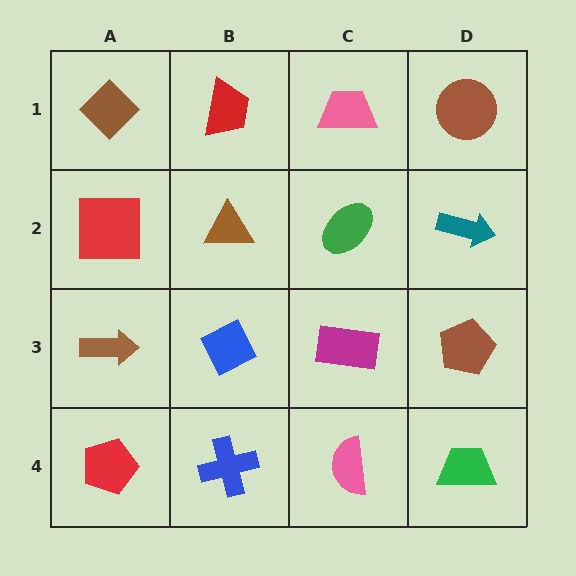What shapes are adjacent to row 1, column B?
A brown triangle (row 2, column B), a brown diamond (row 1, column A), a pink trapezoid (row 1, column C).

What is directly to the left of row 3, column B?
A brown arrow.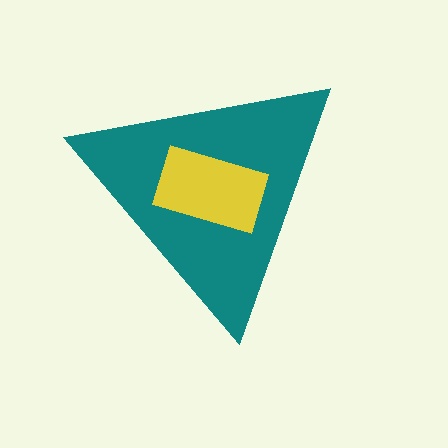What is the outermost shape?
The teal triangle.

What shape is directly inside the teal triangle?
The yellow rectangle.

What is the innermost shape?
The yellow rectangle.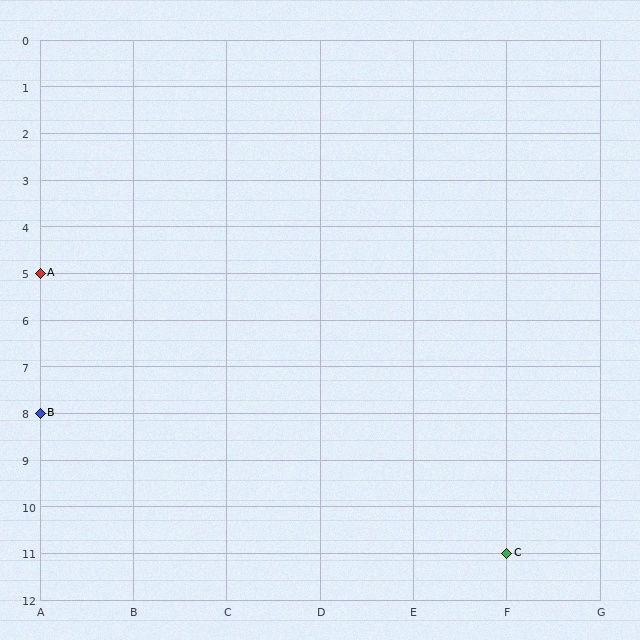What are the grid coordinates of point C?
Point C is at grid coordinates (F, 11).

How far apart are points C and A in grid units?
Points C and A are 5 columns and 6 rows apart (about 7.8 grid units diagonally).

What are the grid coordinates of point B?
Point B is at grid coordinates (A, 8).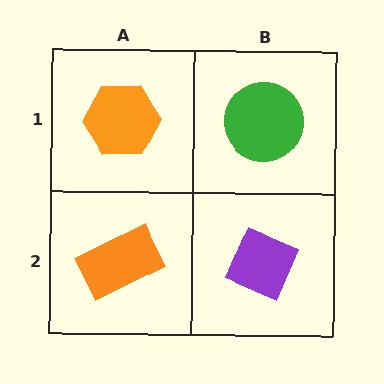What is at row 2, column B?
A purple diamond.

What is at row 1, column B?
A green circle.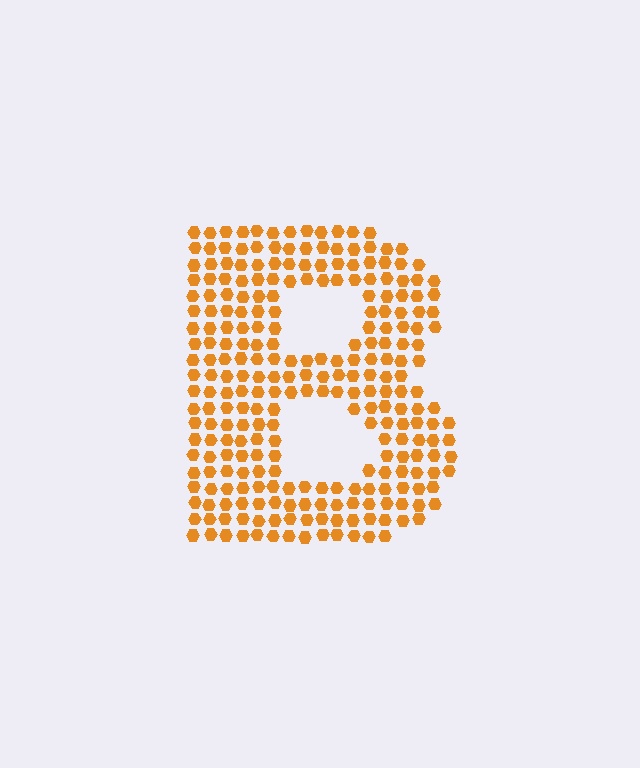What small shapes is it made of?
It is made of small hexagons.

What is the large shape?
The large shape is the letter B.